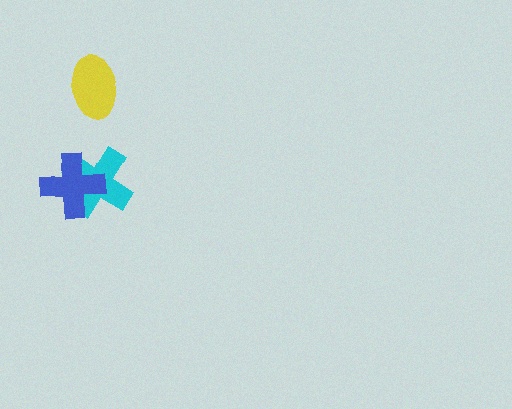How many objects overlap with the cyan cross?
1 object overlaps with the cyan cross.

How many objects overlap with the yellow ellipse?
0 objects overlap with the yellow ellipse.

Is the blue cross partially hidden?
No, no other shape covers it.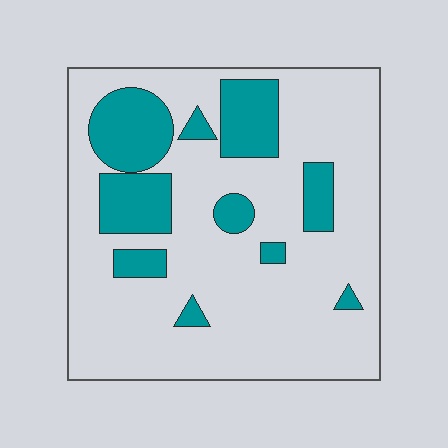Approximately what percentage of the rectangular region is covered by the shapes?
Approximately 25%.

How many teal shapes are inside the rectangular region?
10.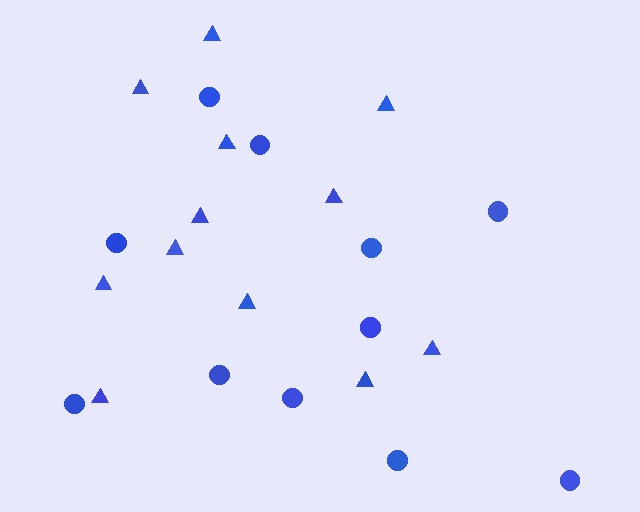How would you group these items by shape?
There are 2 groups: one group of circles (11) and one group of triangles (12).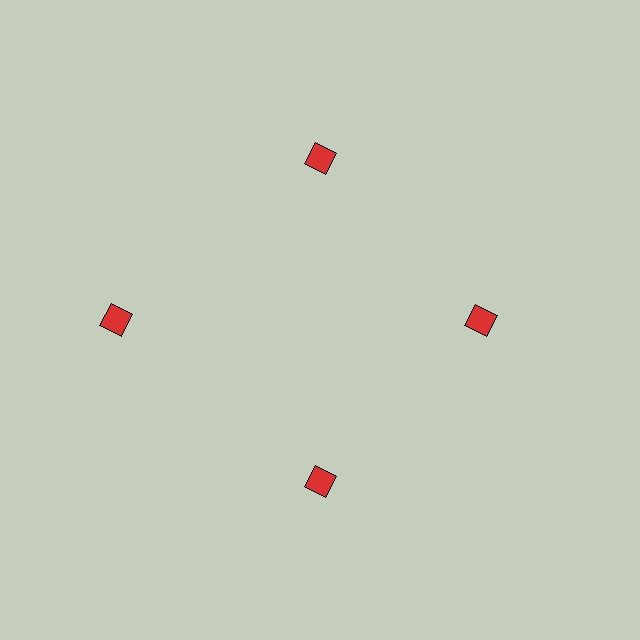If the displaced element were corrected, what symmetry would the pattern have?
It would have 4-fold rotational symmetry — the pattern would map onto itself every 90 degrees.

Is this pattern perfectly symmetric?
No. The 4 red squares are arranged in a ring, but one element near the 9 o'clock position is pushed outward from the center, breaking the 4-fold rotational symmetry.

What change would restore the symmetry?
The symmetry would be restored by moving it inward, back onto the ring so that all 4 squares sit at equal angles and equal distance from the center.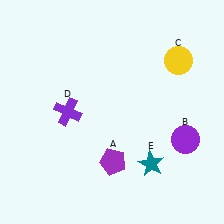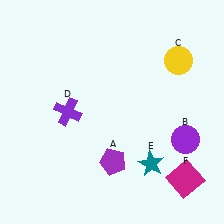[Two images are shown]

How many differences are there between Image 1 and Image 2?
There is 1 difference between the two images.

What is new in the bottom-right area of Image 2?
A magenta square (F) was added in the bottom-right area of Image 2.